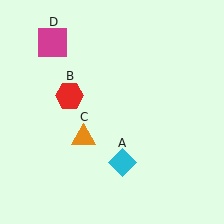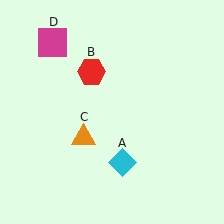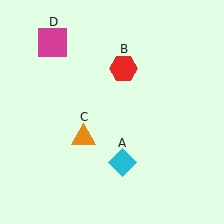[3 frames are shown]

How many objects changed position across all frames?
1 object changed position: red hexagon (object B).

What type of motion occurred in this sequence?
The red hexagon (object B) rotated clockwise around the center of the scene.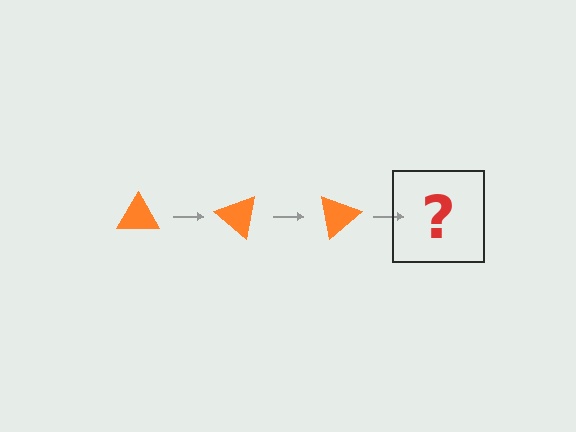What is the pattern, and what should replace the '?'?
The pattern is that the triangle rotates 40 degrees each step. The '?' should be an orange triangle rotated 120 degrees.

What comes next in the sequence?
The next element should be an orange triangle rotated 120 degrees.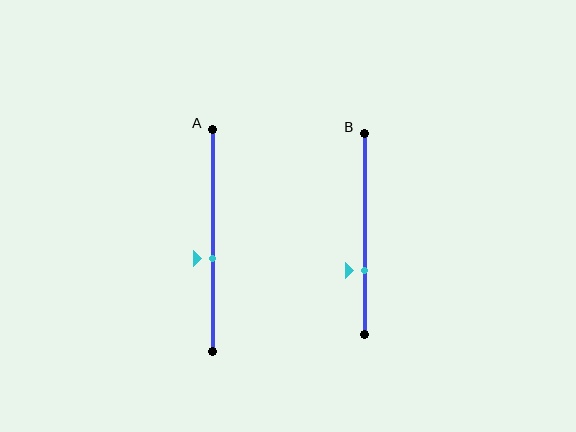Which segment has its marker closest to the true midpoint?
Segment A has its marker closest to the true midpoint.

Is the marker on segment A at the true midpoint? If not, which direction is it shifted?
No, the marker on segment A is shifted downward by about 8% of the segment length.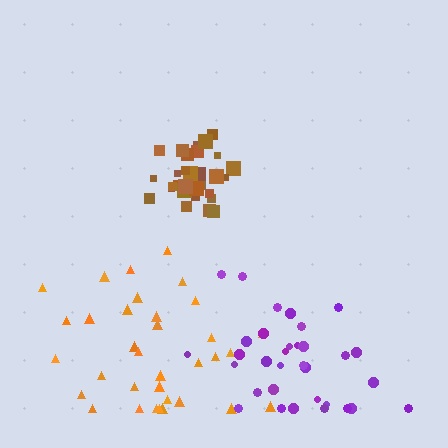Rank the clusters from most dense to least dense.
brown, purple, orange.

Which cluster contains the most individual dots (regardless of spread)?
Purple (35).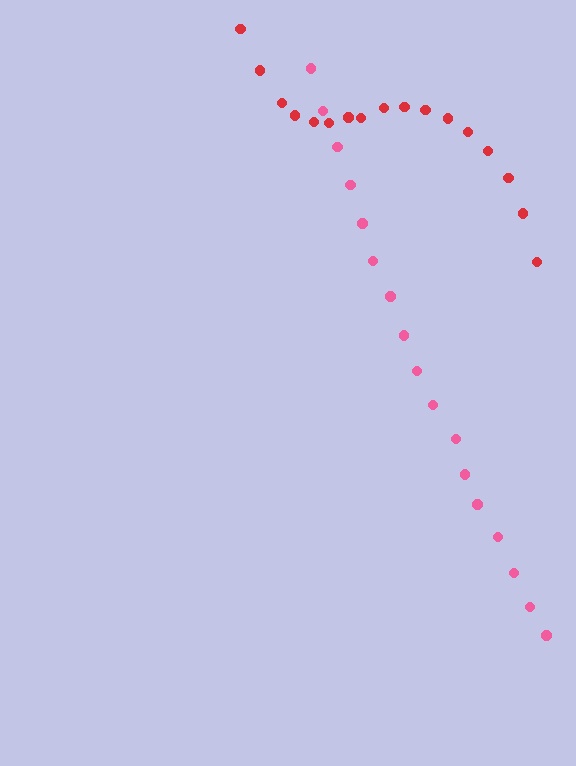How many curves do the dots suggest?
There are 2 distinct paths.